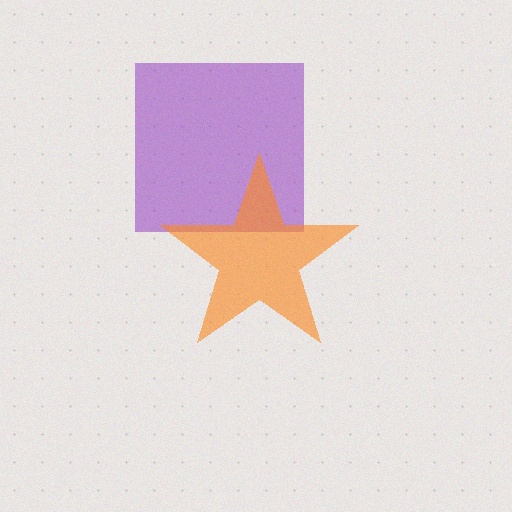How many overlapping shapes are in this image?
There are 2 overlapping shapes in the image.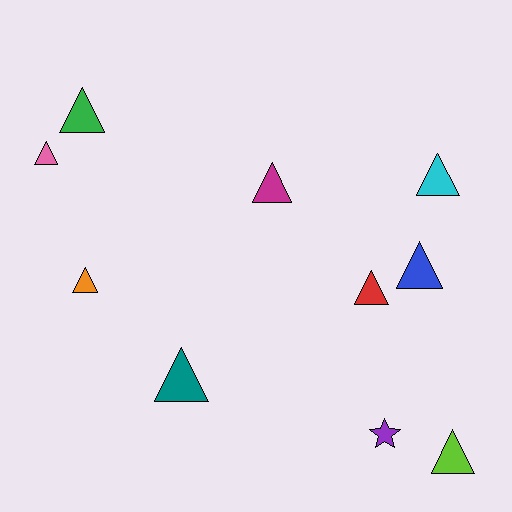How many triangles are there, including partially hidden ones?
There are 9 triangles.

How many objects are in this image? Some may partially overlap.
There are 10 objects.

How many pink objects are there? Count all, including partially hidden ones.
There is 1 pink object.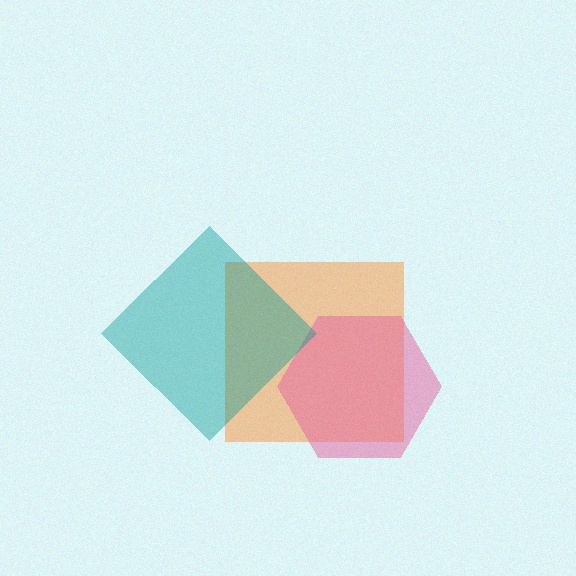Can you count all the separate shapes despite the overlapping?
Yes, there are 3 separate shapes.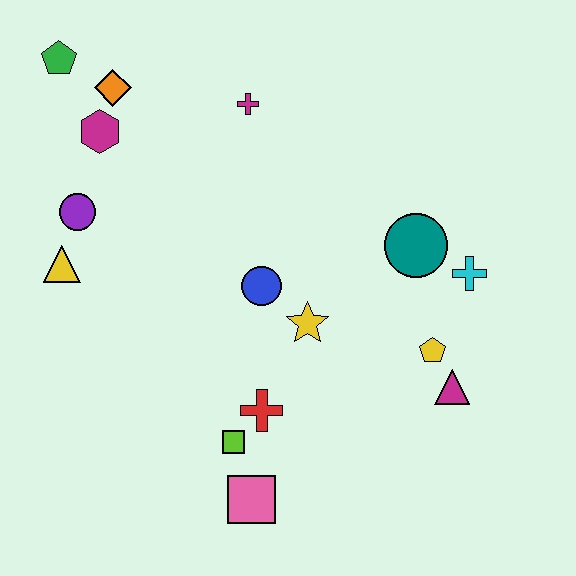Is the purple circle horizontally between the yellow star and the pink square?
No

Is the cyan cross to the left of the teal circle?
No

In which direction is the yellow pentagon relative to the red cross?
The yellow pentagon is to the right of the red cross.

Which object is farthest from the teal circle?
The green pentagon is farthest from the teal circle.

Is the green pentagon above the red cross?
Yes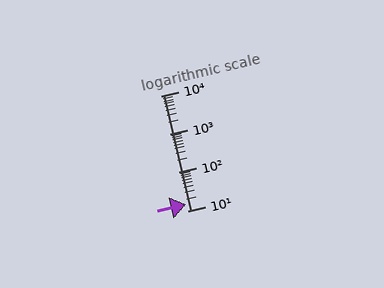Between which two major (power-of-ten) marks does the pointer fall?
The pointer is between 10 and 100.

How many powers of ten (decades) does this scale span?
The scale spans 3 decades, from 10 to 10000.